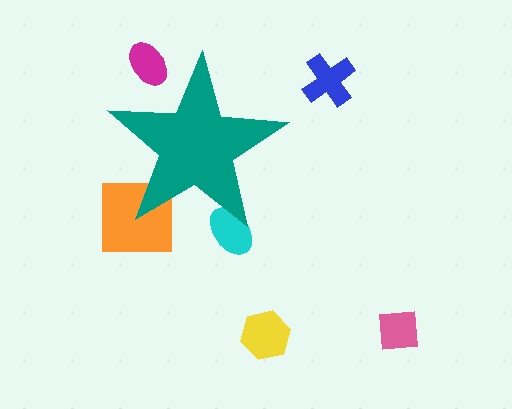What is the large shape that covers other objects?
A teal star.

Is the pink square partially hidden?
No, the pink square is fully visible.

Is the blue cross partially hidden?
No, the blue cross is fully visible.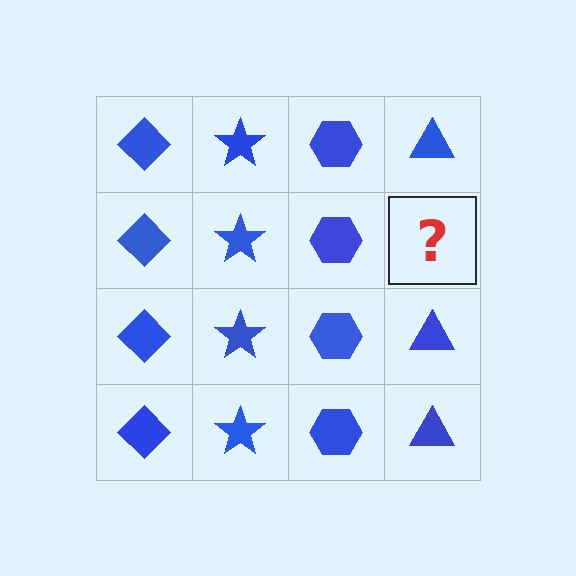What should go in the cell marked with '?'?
The missing cell should contain a blue triangle.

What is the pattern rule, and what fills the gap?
The rule is that each column has a consistent shape. The gap should be filled with a blue triangle.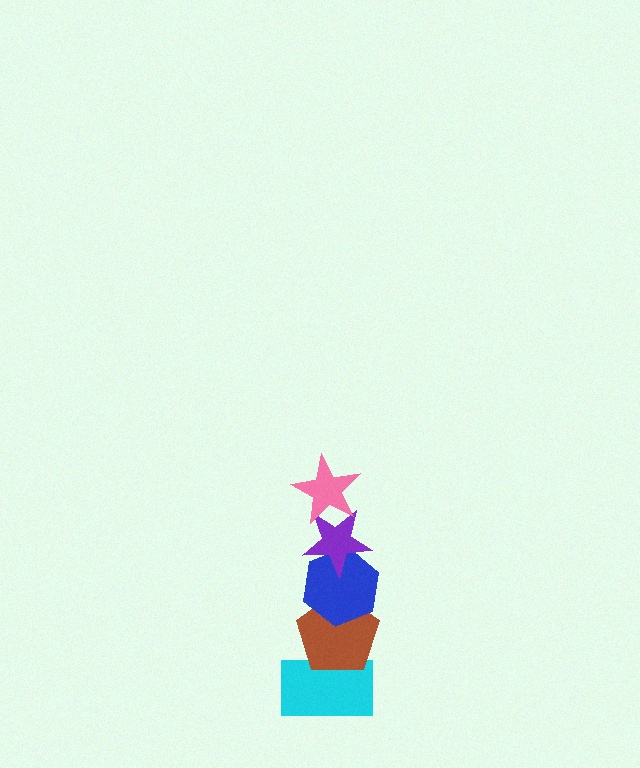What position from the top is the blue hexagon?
The blue hexagon is 3rd from the top.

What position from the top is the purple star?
The purple star is 2nd from the top.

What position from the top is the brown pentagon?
The brown pentagon is 4th from the top.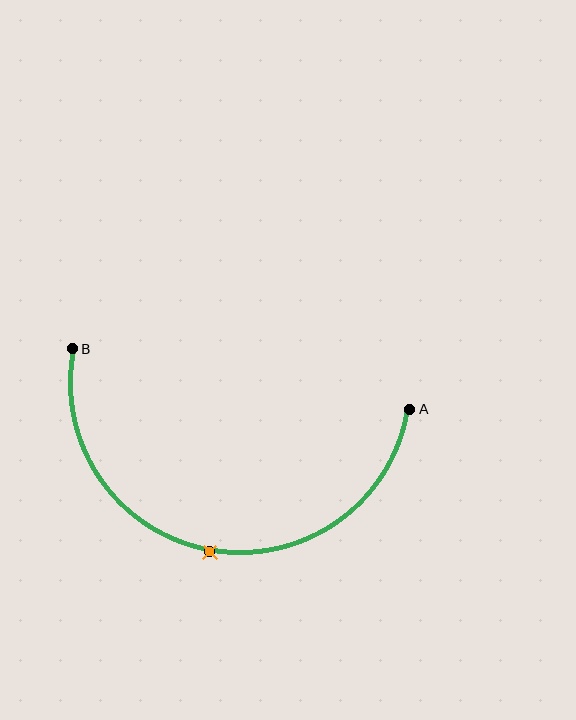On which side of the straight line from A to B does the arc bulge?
The arc bulges below the straight line connecting A and B.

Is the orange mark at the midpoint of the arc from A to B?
Yes. The orange mark lies on the arc at equal arc-length from both A and B — it is the arc midpoint.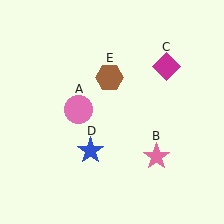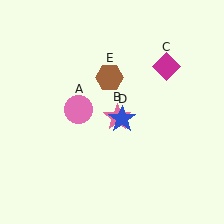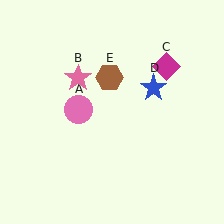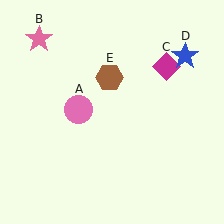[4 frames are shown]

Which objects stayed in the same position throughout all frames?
Pink circle (object A) and magenta diamond (object C) and brown hexagon (object E) remained stationary.